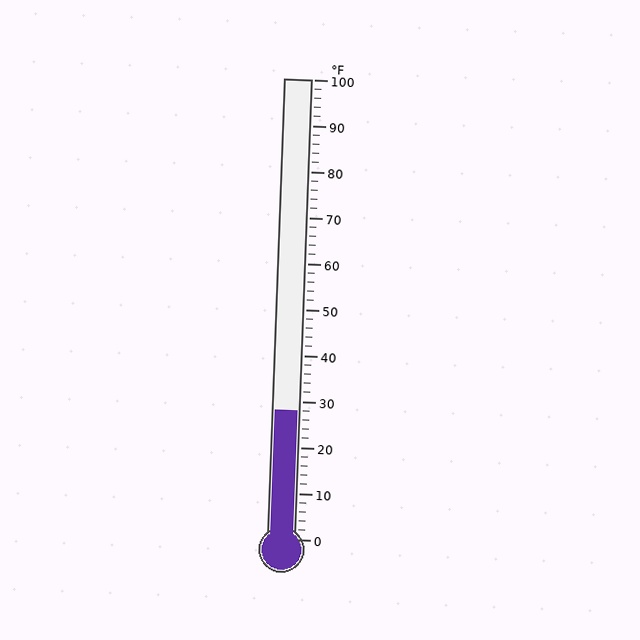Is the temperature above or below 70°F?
The temperature is below 70°F.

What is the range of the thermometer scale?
The thermometer scale ranges from 0°F to 100°F.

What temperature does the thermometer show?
The thermometer shows approximately 28°F.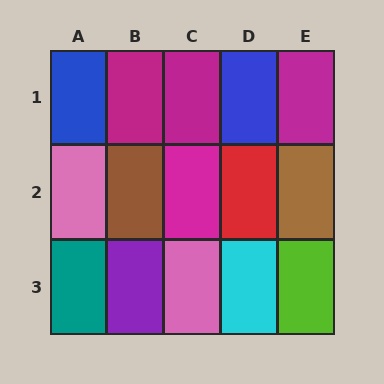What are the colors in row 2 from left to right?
Pink, brown, magenta, red, brown.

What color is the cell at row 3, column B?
Purple.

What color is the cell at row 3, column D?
Cyan.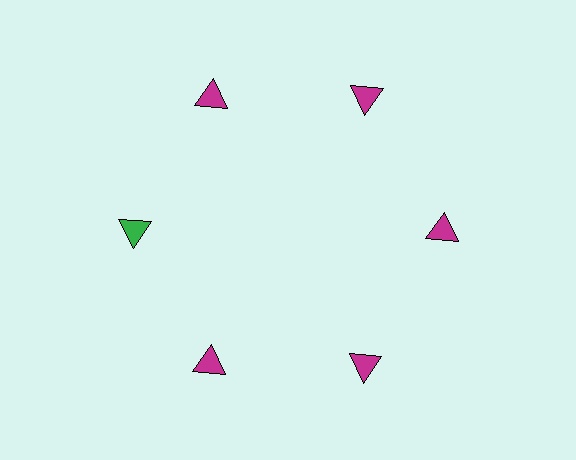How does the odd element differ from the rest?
It has a different color: green instead of magenta.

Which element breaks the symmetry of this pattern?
The green triangle at roughly the 9 o'clock position breaks the symmetry. All other shapes are magenta triangles.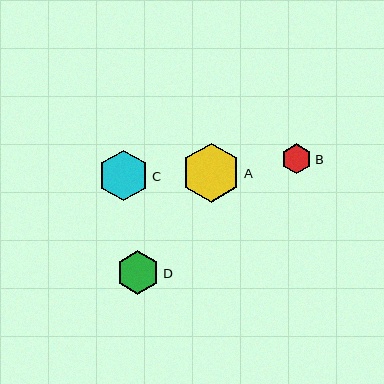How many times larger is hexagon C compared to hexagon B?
Hexagon C is approximately 1.7 times the size of hexagon B.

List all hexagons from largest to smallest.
From largest to smallest: A, C, D, B.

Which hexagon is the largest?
Hexagon A is the largest with a size of approximately 59 pixels.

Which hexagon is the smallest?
Hexagon B is the smallest with a size of approximately 30 pixels.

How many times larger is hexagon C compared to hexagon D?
Hexagon C is approximately 1.2 times the size of hexagon D.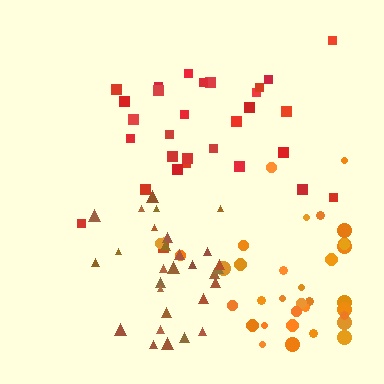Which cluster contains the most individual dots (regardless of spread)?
Orange (35).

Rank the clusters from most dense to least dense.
brown, orange, red.